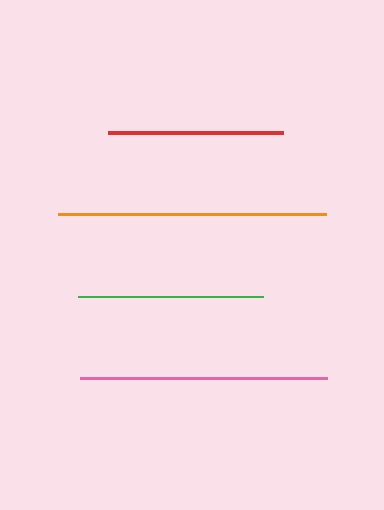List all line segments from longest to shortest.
From longest to shortest: orange, pink, green, red.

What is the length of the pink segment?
The pink segment is approximately 248 pixels long.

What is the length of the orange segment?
The orange segment is approximately 268 pixels long.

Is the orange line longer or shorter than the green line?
The orange line is longer than the green line.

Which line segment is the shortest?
The red line is the shortest at approximately 175 pixels.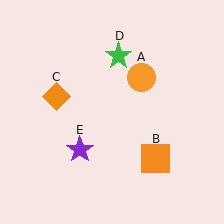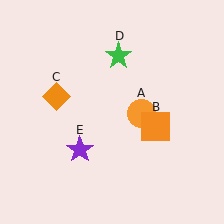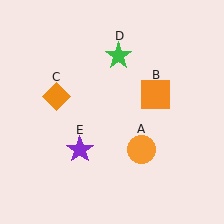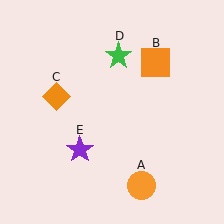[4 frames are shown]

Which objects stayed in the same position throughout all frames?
Orange diamond (object C) and green star (object D) and purple star (object E) remained stationary.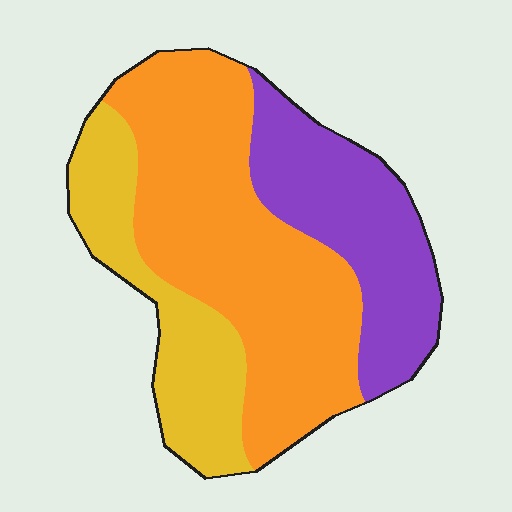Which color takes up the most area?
Orange, at roughly 50%.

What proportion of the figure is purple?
Purple covers 27% of the figure.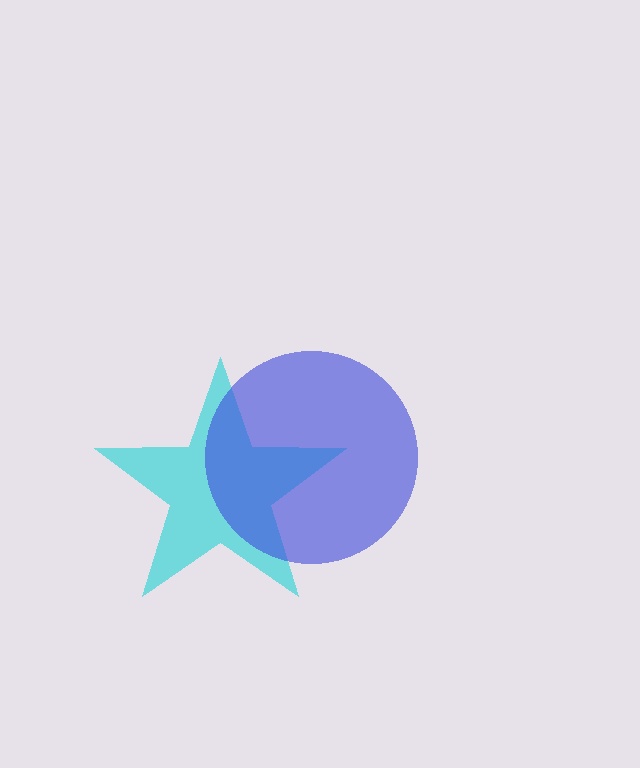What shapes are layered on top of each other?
The layered shapes are: a cyan star, a blue circle.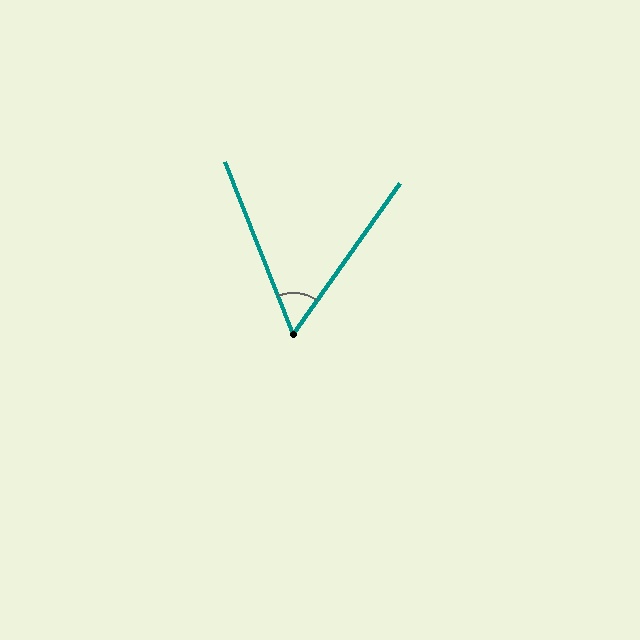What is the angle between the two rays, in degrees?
Approximately 57 degrees.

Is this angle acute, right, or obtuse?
It is acute.